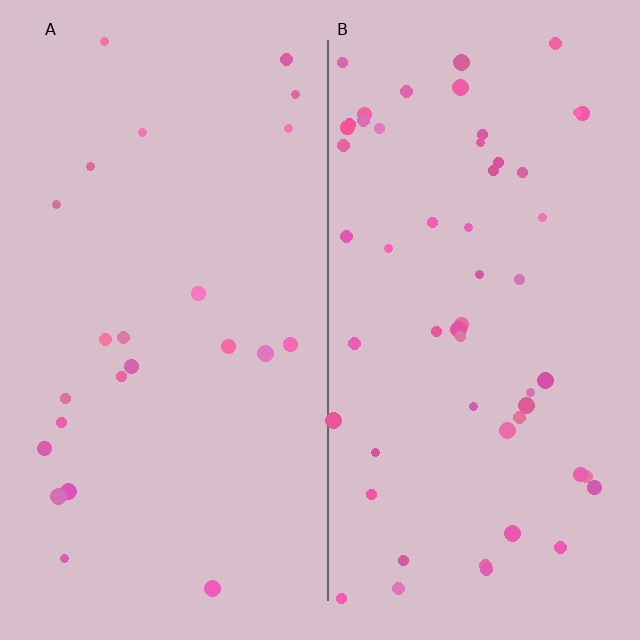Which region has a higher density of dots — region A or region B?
B (the right).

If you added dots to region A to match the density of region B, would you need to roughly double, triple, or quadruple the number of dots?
Approximately double.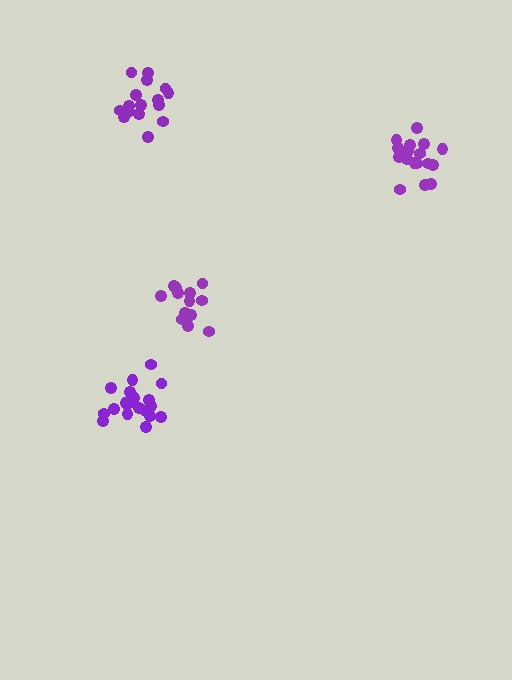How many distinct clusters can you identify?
There are 4 distinct clusters.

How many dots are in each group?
Group 1: 13 dots, Group 2: 19 dots, Group 3: 16 dots, Group 4: 18 dots (66 total).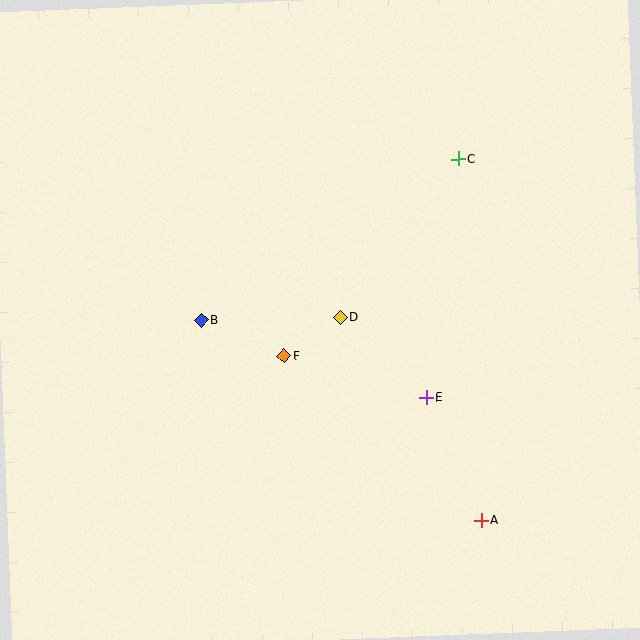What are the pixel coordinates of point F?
Point F is at (284, 356).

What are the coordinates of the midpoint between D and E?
The midpoint between D and E is at (383, 358).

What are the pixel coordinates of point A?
Point A is at (481, 521).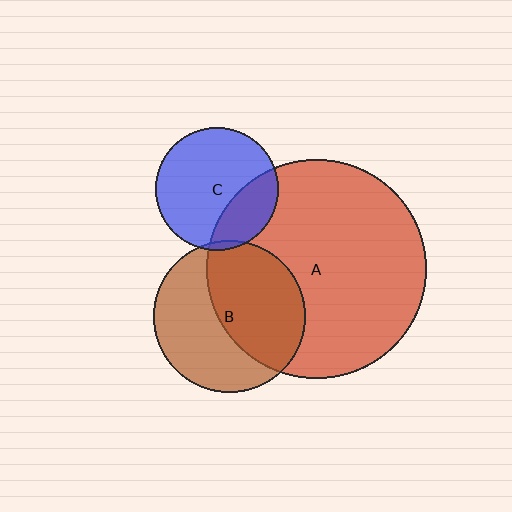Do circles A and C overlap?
Yes.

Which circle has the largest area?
Circle A (red).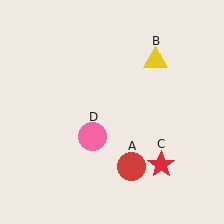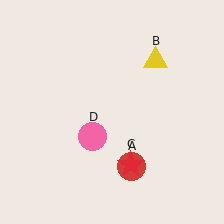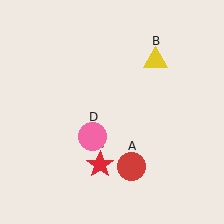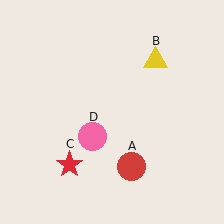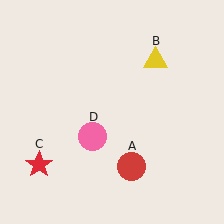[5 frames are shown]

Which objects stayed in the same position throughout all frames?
Red circle (object A) and yellow triangle (object B) and pink circle (object D) remained stationary.